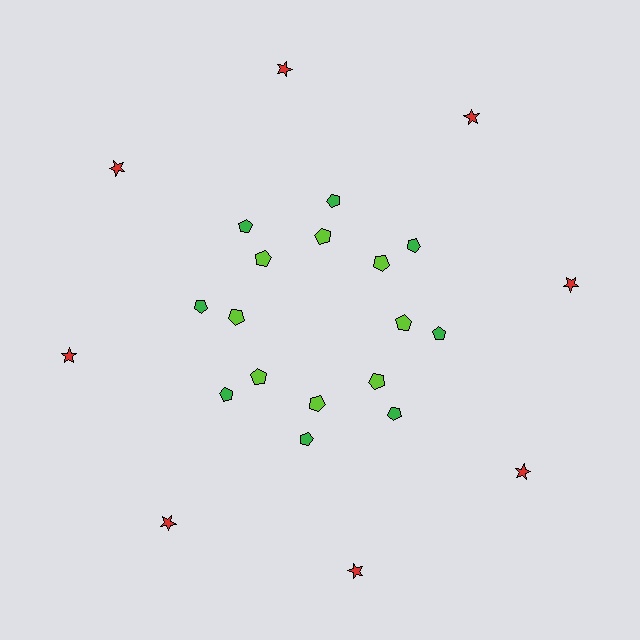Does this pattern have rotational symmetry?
Yes, this pattern has 8-fold rotational symmetry. It looks the same after rotating 45 degrees around the center.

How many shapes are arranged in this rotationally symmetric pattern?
There are 24 shapes, arranged in 8 groups of 3.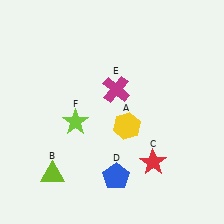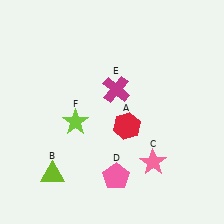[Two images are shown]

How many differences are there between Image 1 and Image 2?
There are 3 differences between the two images.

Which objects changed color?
A changed from yellow to red. C changed from red to pink. D changed from blue to pink.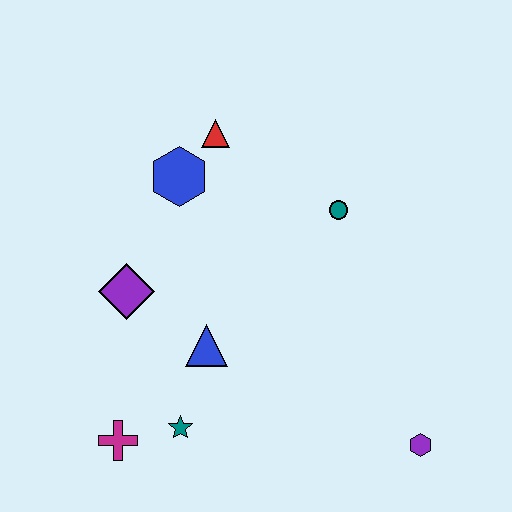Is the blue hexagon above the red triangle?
No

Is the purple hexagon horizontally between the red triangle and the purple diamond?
No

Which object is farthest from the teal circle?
The magenta cross is farthest from the teal circle.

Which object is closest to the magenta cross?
The teal star is closest to the magenta cross.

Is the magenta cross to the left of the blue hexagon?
Yes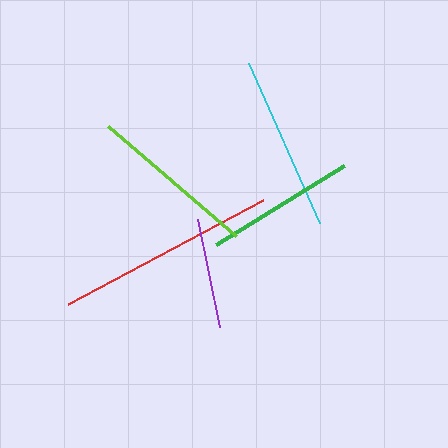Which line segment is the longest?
The red line is the longest at approximately 221 pixels.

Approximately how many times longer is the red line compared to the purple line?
The red line is approximately 2.0 times the length of the purple line.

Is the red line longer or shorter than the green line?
The red line is longer than the green line.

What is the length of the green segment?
The green segment is approximately 151 pixels long.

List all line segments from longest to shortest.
From longest to shortest: red, cyan, lime, green, purple.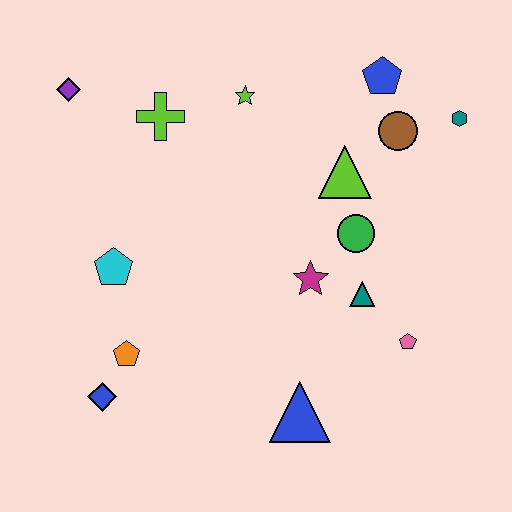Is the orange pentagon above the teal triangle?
No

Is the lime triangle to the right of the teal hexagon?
No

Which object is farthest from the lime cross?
The pink pentagon is farthest from the lime cross.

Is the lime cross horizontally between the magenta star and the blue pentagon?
No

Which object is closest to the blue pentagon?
The brown circle is closest to the blue pentagon.